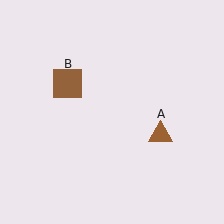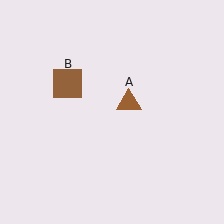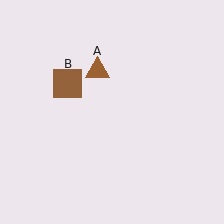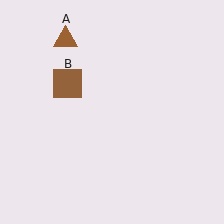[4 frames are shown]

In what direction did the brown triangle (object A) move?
The brown triangle (object A) moved up and to the left.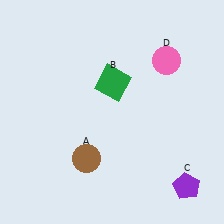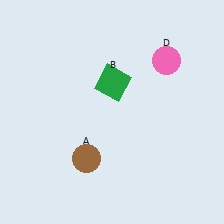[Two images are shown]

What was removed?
The purple pentagon (C) was removed in Image 2.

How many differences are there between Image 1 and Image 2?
There is 1 difference between the two images.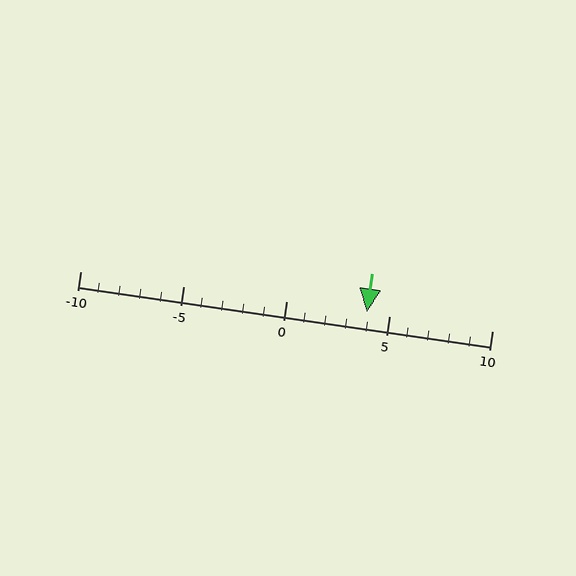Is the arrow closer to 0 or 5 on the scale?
The arrow is closer to 5.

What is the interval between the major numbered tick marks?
The major tick marks are spaced 5 units apart.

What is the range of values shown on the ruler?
The ruler shows values from -10 to 10.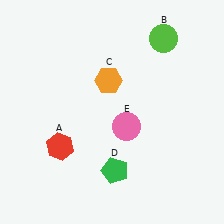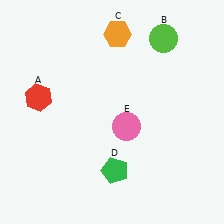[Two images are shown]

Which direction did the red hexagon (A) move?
The red hexagon (A) moved up.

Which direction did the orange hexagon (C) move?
The orange hexagon (C) moved up.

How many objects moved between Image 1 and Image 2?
2 objects moved between the two images.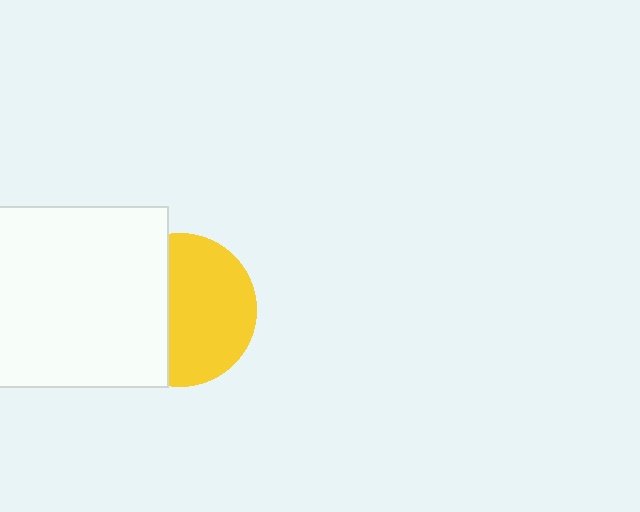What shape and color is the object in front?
The object in front is a white rectangle.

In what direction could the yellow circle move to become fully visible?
The yellow circle could move right. That would shift it out from behind the white rectangle entirely.